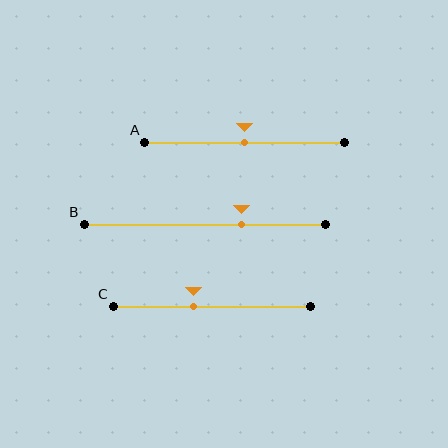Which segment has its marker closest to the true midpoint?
Segment A has its marker closest to the true midpoint.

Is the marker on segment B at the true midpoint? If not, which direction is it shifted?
No, the marker on segment B is shifted to the right by about 15% of the segment length.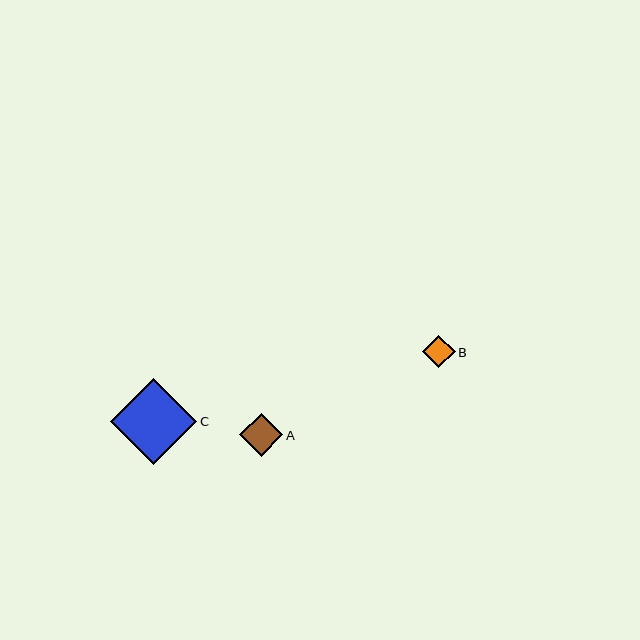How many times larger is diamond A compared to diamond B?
Diamond A is approximately 1.3 times the size of diamond B.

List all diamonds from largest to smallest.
From largest to smallest: C, A, B.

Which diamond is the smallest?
Diamond B is the smallest with a size of approximately 33 pixels.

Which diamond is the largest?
Diamond C is the largest with a size of approximately 86 pixels.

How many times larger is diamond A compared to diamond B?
Diamond A is approximately 1.3 times the size of diamond B.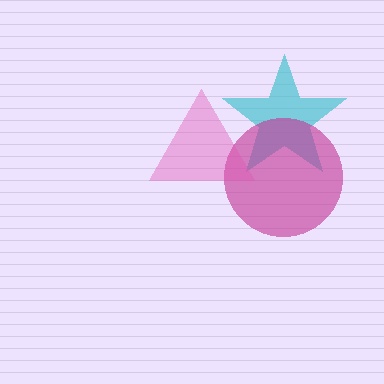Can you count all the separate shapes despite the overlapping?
Yes, there are 3 separate shapes.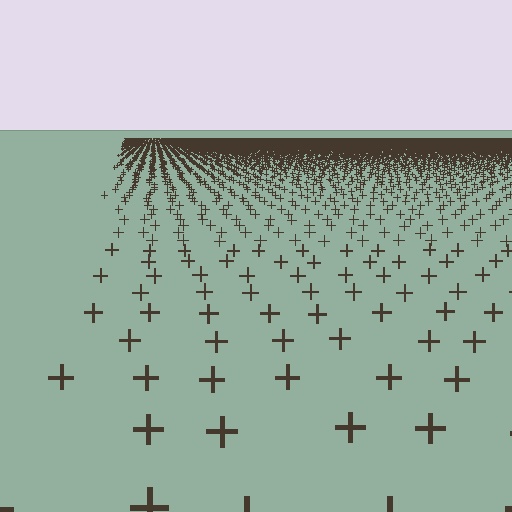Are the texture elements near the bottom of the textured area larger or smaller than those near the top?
Larger. Near the bottom, elements are closer to the viewer and appear at a bigger on-screen size.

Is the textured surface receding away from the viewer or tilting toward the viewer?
The surface is receding away from the viewer. Texture elements get smaller and denser toward the top.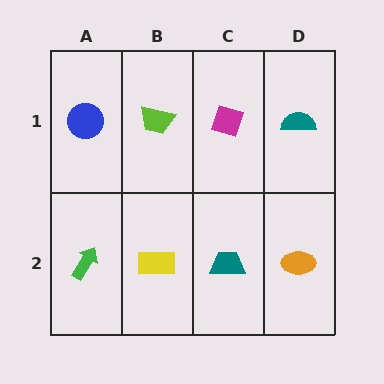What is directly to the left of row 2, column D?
A teal trapezoid.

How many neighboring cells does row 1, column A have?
2.